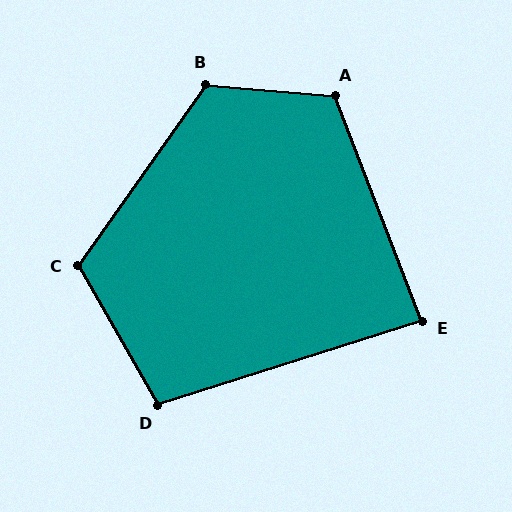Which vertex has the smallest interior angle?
E, at approximately 86 degrees.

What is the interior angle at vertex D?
Approximately 102 degrees (obtuse).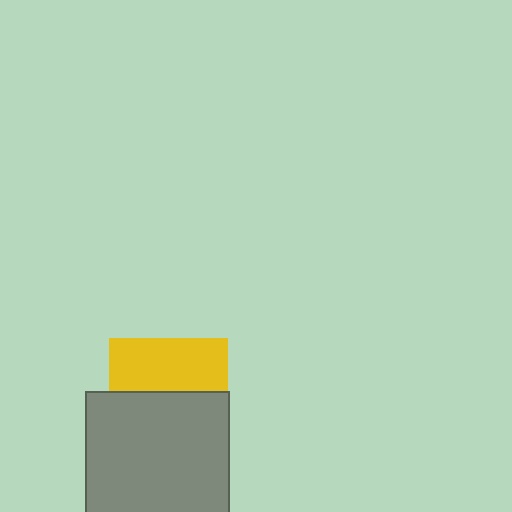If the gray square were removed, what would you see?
You would see the complete yellow square.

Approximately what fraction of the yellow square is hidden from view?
Roughly 54% of the yellow square is hidden behind the gray square.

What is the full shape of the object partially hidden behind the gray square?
The partially hidden object is a yellow square.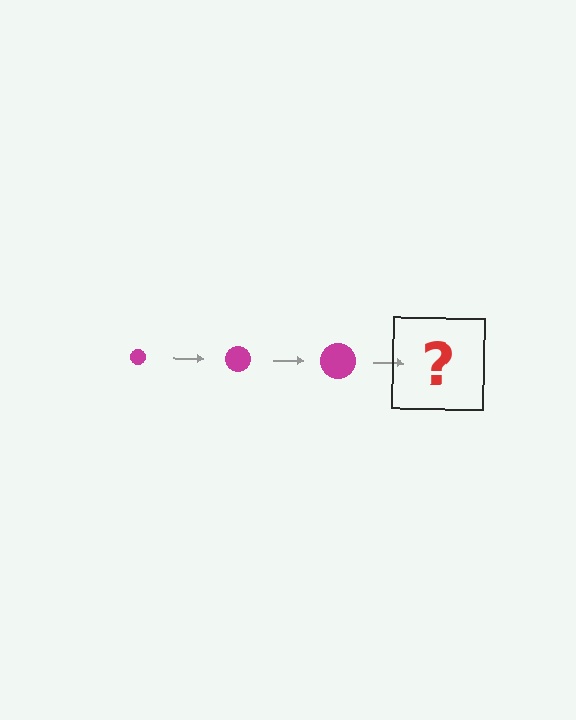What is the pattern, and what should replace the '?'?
The pattern is that the circle gets progressively larger each step. The '?' should be a magenta circle, larger than the previous one.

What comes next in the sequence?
The next element should be a magenta circle, larger than the previous one.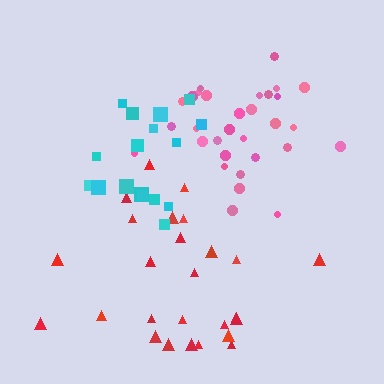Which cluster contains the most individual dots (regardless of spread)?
Pink (31).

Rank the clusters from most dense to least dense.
cyan, pink, red.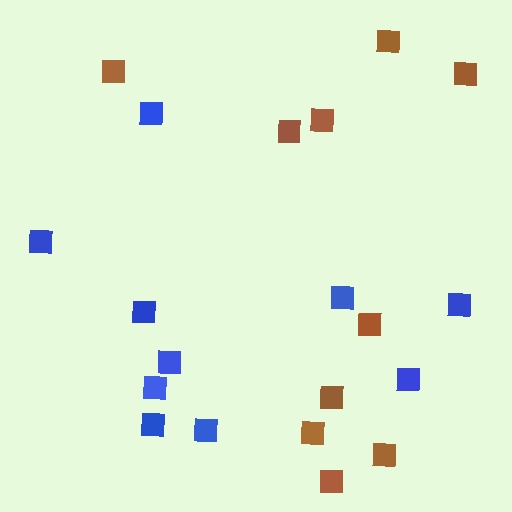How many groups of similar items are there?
There are 2 groups: one group of blue squares (10) and one group of brown squares (10).